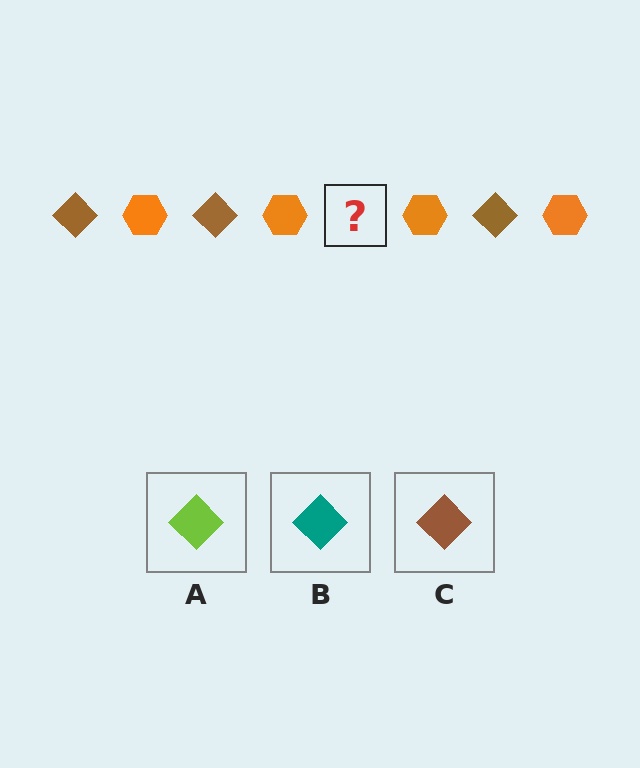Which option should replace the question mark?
Option C.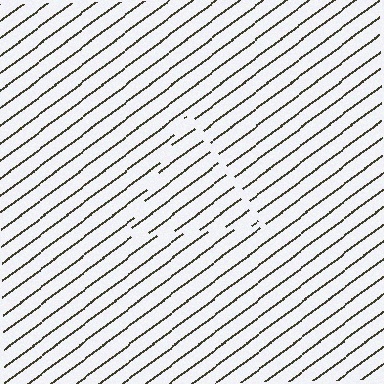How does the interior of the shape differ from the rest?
The interior of the shape contains the same grating, shifted by half a period — the contour is defined by the phase discontinuity where line-ends from the inner and outer gratings abut.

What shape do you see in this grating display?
An illusory triangle. The interior of the shape contains the same grating, shifted by half a period — the contour is defined by the phase discontinuity where line-ends from the inner and outer gratings abut.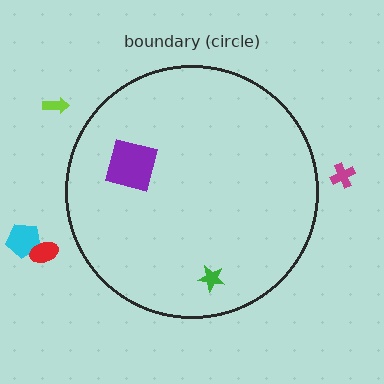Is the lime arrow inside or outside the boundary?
Outside.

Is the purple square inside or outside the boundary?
Inside.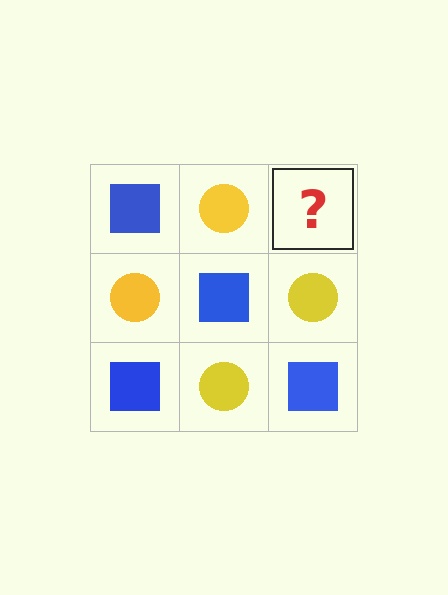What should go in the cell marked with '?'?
The missing cell should contain a blue square.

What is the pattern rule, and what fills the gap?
The rule is that it alternates blue square and yellow circle in a checkerboard pattern. The gap should be filled with a blue square.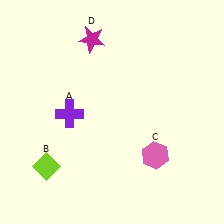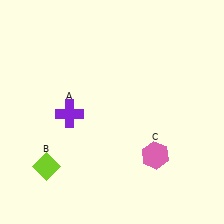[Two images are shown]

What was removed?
The magenta star (D) was removed in Image 2.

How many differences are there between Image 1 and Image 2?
There is 1 difference between the two images.